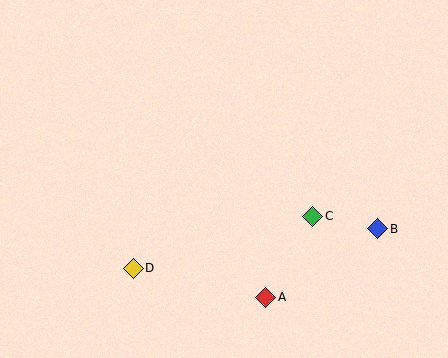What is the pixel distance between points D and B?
The distance between D and B is 248 pixels.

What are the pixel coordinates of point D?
Point D is at (133, 268).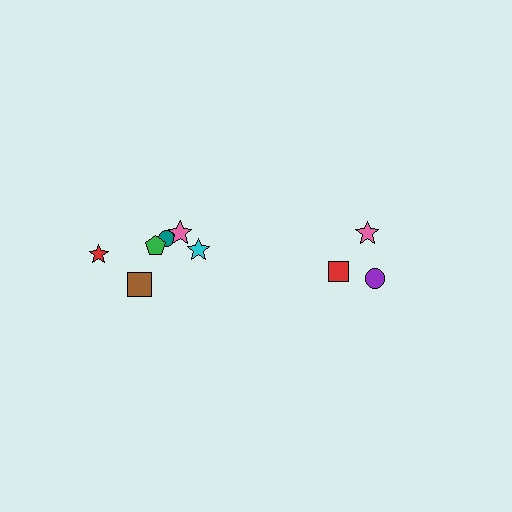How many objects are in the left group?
There are 6 objects.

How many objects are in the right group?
There are 3 objects.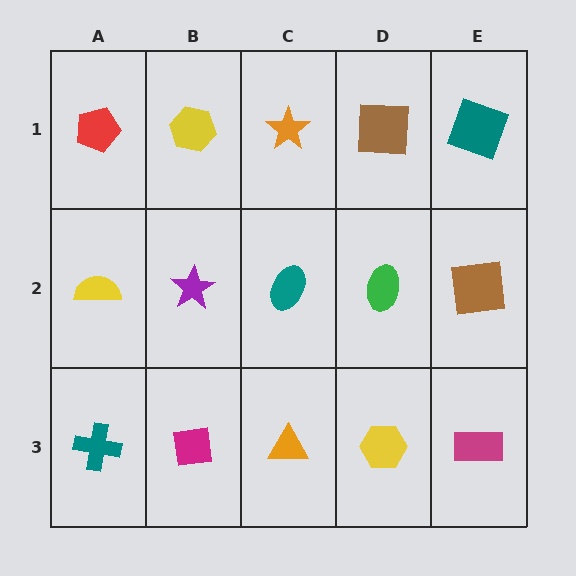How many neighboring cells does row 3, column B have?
3.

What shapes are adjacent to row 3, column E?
A brown square (row 2, column E), a yellow hexagon (row 3, column D).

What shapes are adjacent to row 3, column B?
A purple star (row 2, column B), a teal cross (row 3, column A), an orange triangle (row 3, column C).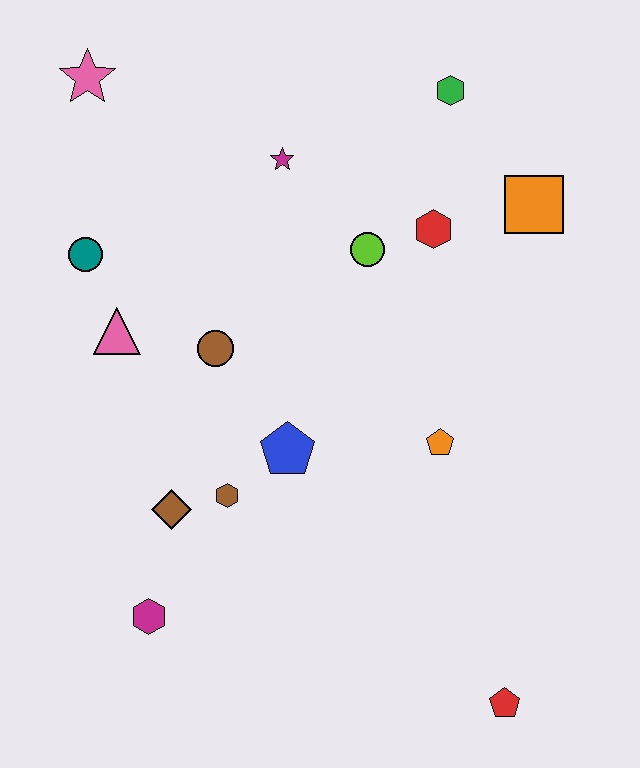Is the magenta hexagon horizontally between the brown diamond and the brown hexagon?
No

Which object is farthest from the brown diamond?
The green hexagon is farthest from the brown diamond.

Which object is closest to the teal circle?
The pink triangle is closest to the teal circle.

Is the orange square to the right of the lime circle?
Yes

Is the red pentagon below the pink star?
Yes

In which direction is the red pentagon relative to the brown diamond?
The red pentagon is to the right of the brown diamond.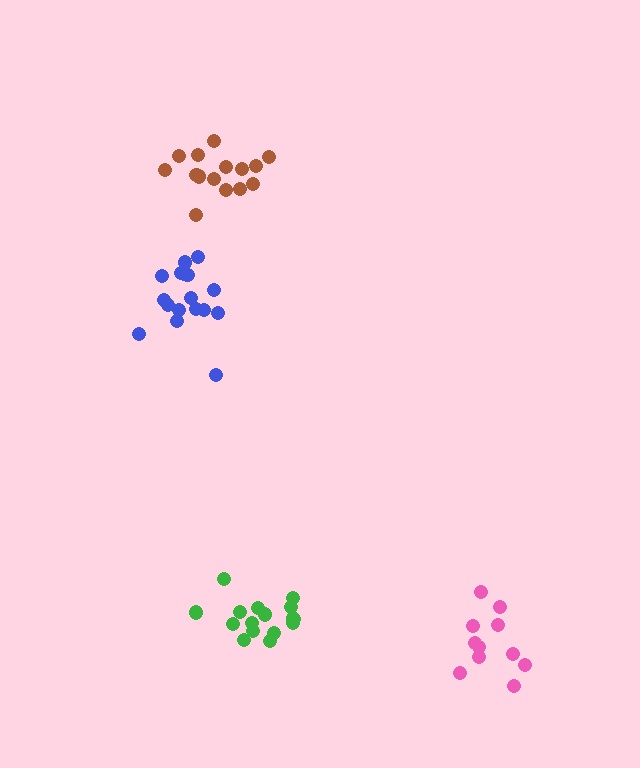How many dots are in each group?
Group 1: 15 dots, Group 2: 16 dots, Group 3: 11 dots, Group 4: 17 dots (59 total).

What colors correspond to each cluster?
The clusters are colored: brown, green, pink, blue.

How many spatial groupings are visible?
There are 4 spatial groupings.